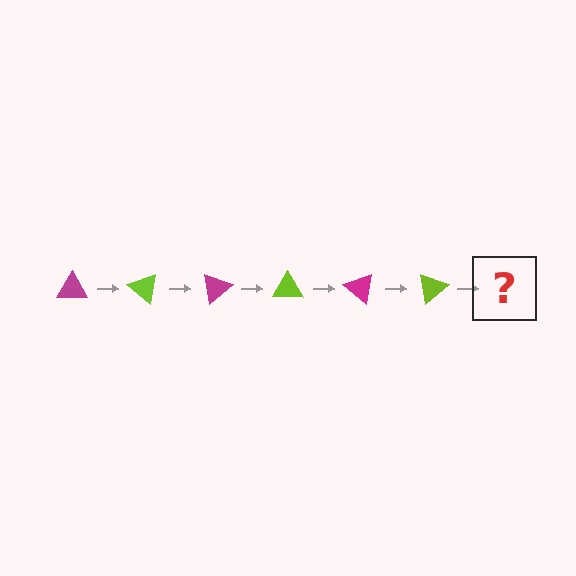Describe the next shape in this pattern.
It should be a magenta triangle, rotated 240 degrees from the start.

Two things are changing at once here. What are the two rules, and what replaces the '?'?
The two rules are that it rotates 40 degrees each step and the color cycles through magenta and lime. The '?' should be a magenta triangle, rotated 240 degrees from the start.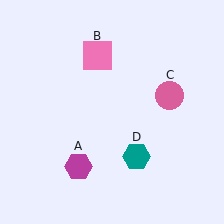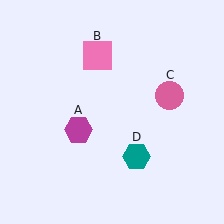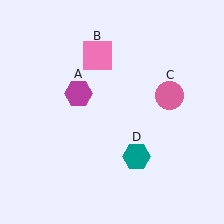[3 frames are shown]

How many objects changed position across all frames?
1 object changed position: magenta hexagon (object A).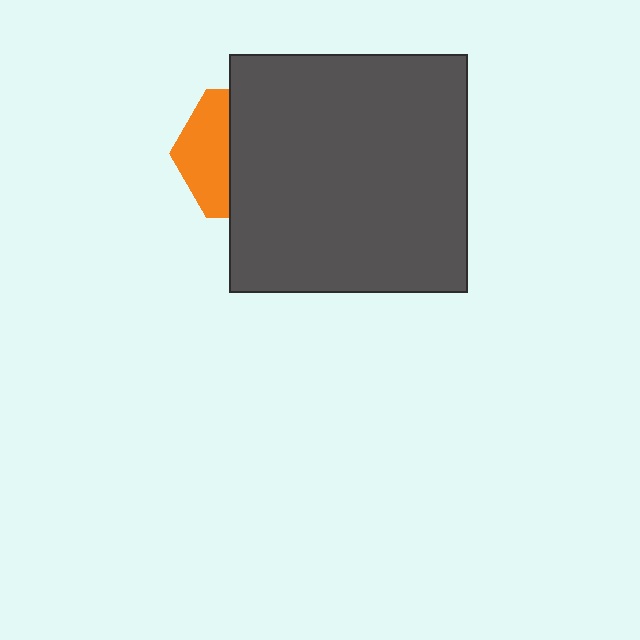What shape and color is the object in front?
The object in front is a dark gray square.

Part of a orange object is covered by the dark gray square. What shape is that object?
It is a hexagon.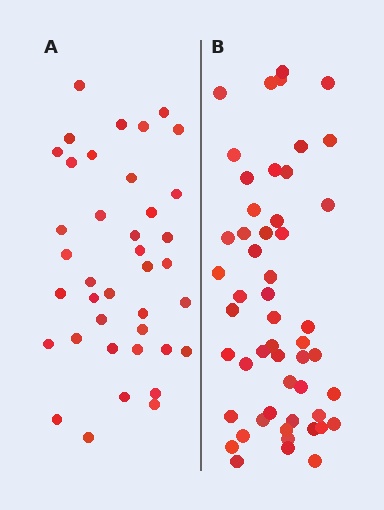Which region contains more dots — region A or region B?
Region B (the right region) has more dots.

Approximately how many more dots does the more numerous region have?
Region B has approximately 15 more dots than region A.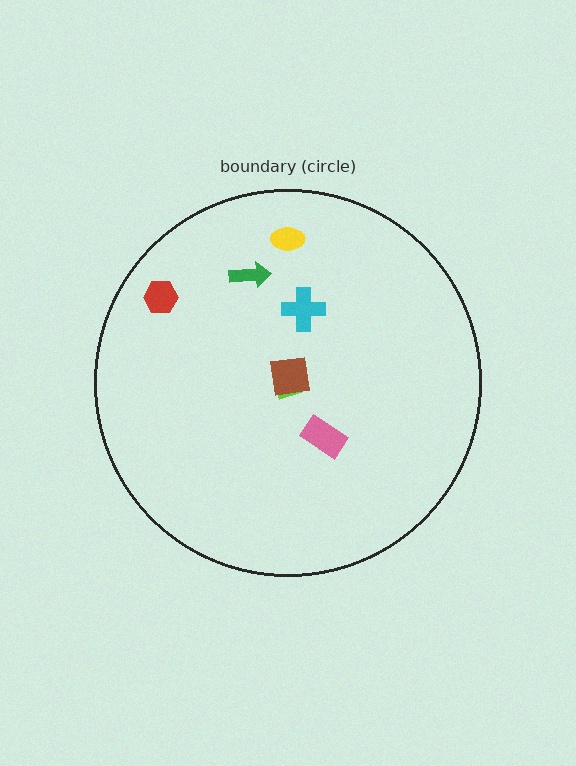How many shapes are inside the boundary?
7 inside, 0 outside.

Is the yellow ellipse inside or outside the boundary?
Inside.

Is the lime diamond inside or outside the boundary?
Inside.